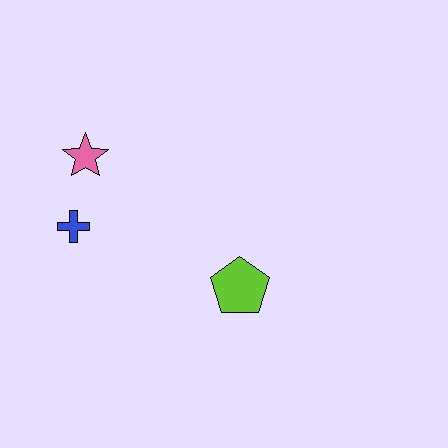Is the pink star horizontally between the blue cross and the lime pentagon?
Yes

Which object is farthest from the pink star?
The lime pentagon is farthest from the pink star.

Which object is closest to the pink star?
The blue cross is closest to the pink star.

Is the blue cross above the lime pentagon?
Yes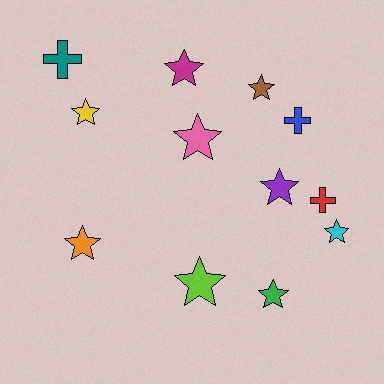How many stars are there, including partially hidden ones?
There are 9 stars.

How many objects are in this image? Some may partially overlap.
There are 12 objects.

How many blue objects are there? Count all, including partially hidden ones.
There is 1 blue object.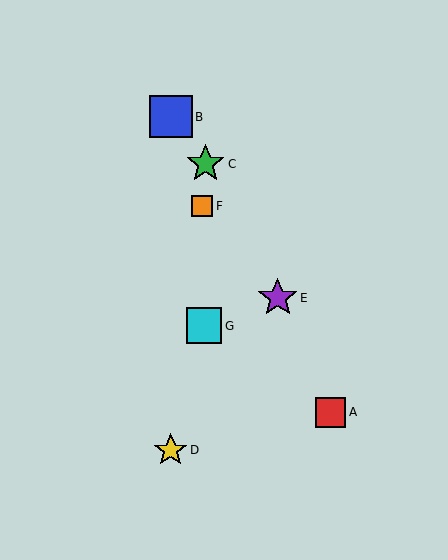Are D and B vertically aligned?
Yes, both are at x≈171.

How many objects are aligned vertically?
2 objects (B, D) are aligned vertically.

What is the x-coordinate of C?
Object C is at x≈205.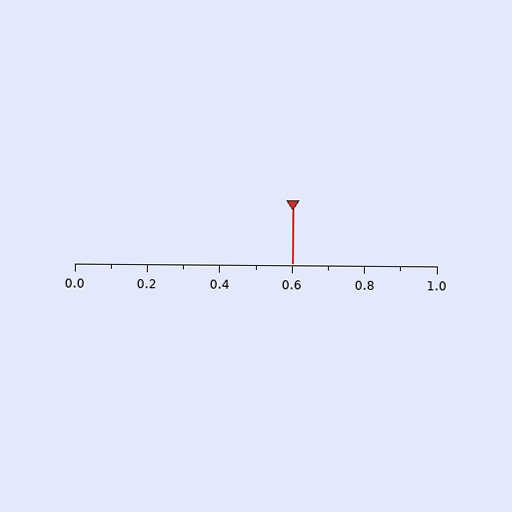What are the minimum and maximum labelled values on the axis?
The axis runs from 0.0 to 1.0.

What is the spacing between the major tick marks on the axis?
The major ticks are spaced 0.2 apart.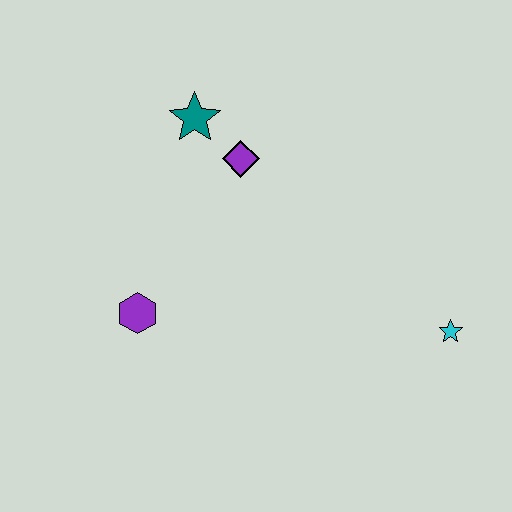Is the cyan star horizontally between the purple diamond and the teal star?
No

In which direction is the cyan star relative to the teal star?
The cyan star is to the right of the teal star.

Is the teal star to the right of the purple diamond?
No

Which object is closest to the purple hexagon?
The purple diamond is closest to the purple hexagon.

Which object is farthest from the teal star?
The cyan star is farthest from the teal star.